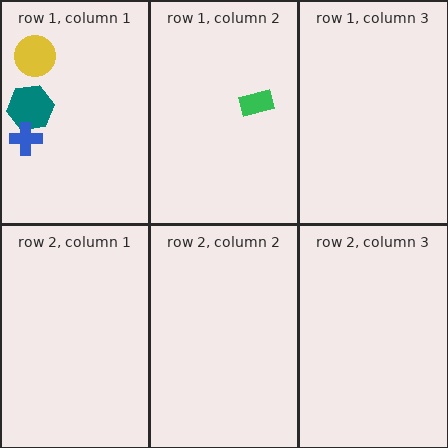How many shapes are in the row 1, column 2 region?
1.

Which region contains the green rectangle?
The row 1, column 2 region.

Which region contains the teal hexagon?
The row 1, column 1 region.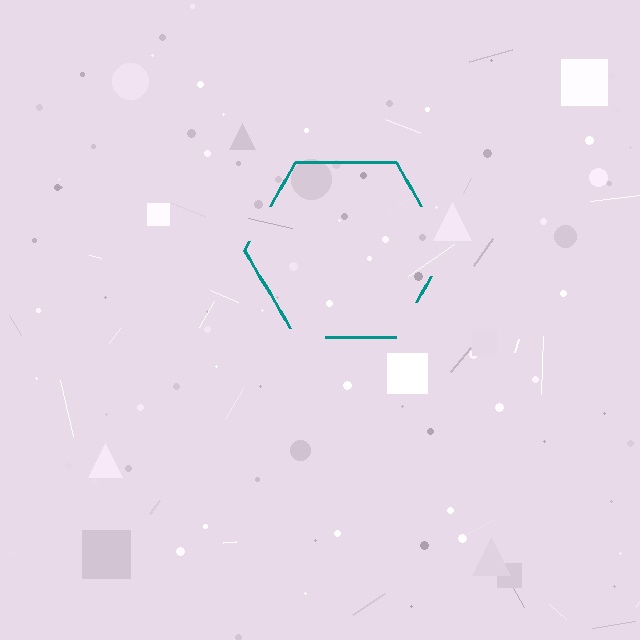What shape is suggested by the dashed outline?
The dashed outline suggests a hexagon.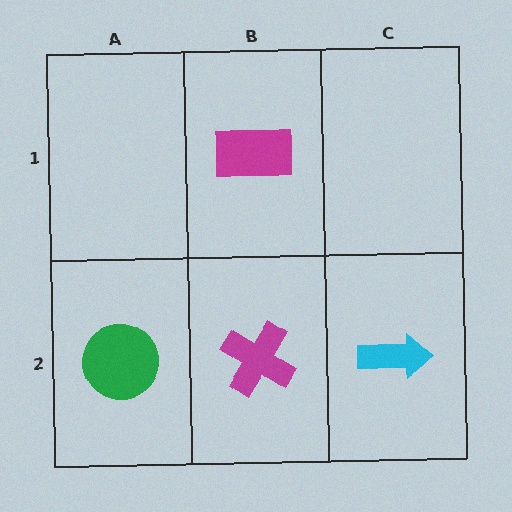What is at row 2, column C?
A cyan arrow.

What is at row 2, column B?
A magenta cross.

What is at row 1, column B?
A magenta rectangle.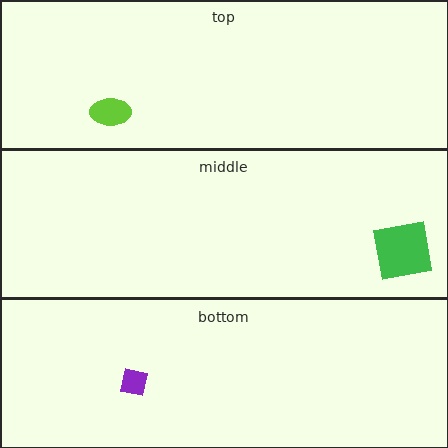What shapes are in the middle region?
The green square.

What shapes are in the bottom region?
The purple square.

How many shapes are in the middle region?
1.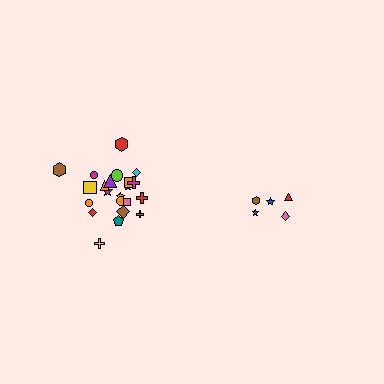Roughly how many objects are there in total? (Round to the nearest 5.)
Roughly 25 objects in total.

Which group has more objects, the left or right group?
The left group.